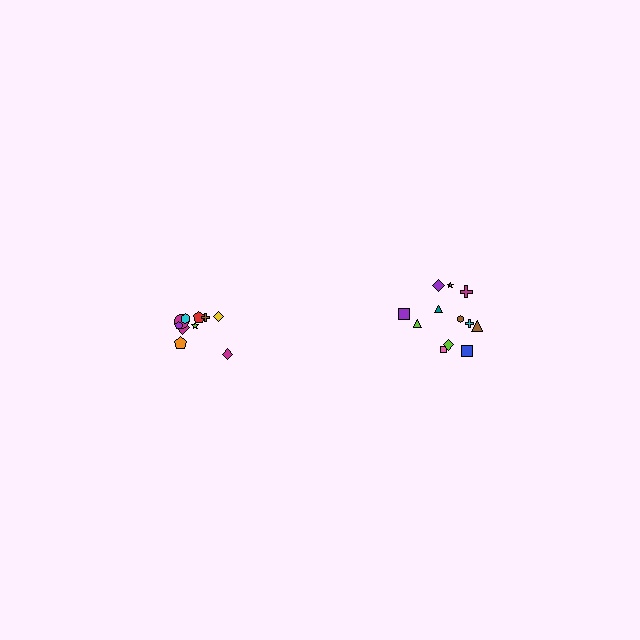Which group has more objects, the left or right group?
The right group.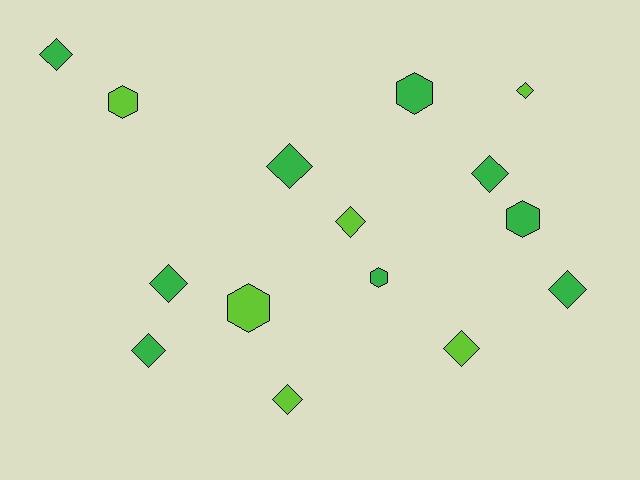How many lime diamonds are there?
There are 4 lime diamonds.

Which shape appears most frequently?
Diamond, with 10 objects.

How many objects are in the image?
There are 15 objects.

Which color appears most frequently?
Green, with 9 objects.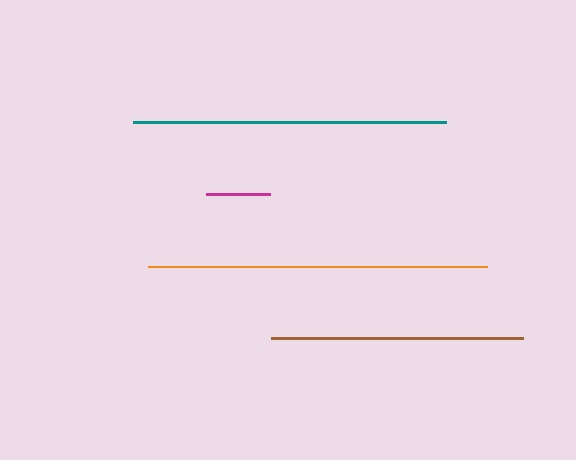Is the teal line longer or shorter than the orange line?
The orange line is longer than the teal line.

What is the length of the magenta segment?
The magenta segment is approximately 64 pixels long.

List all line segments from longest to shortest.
From longest to shortest: orange, teal, brown, magenta.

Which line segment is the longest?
The orange line is the longest at approximately 339 pixels.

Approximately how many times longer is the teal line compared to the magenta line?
The teal line is approximately 4.9 times the length of the magenta line.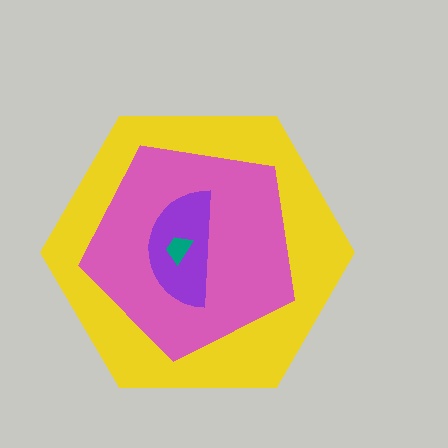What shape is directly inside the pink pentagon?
The purple semicircle.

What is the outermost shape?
The yellow hexagon.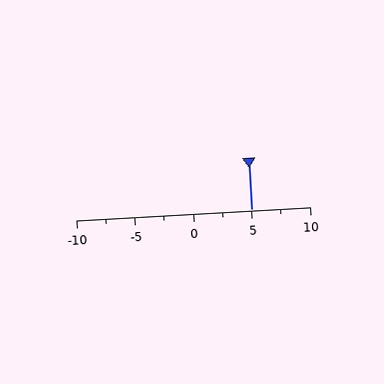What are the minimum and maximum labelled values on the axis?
The axis runs from -10 to 10.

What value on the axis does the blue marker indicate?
The marker indicates approximately 5.